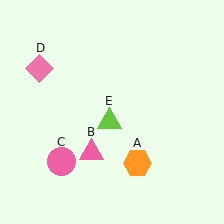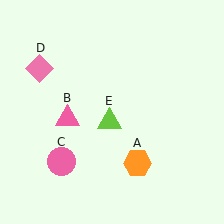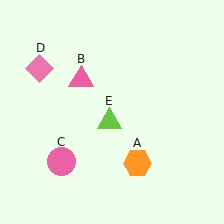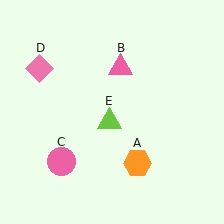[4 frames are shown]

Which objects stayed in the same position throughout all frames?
Orange hexagon (object A) and pink circle (object C) and pink diamond (object D) and lime triangle (object E) remained stationary.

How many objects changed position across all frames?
1 object changed position: pink triangle (object B).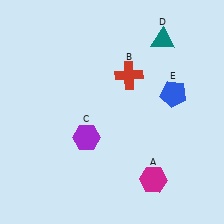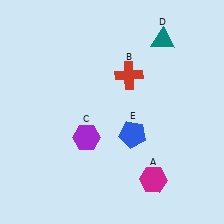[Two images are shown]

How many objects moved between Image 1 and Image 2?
1 object moved between the two images.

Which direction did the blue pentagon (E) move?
The blue pentagon (E) moved left.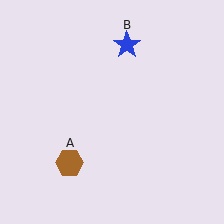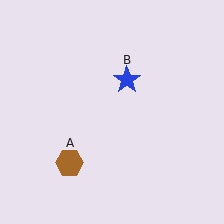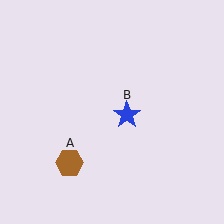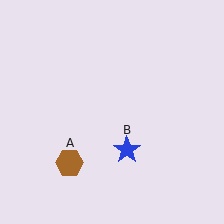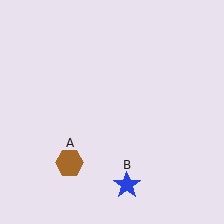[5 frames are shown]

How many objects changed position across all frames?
1 object changed position: blue star (object B).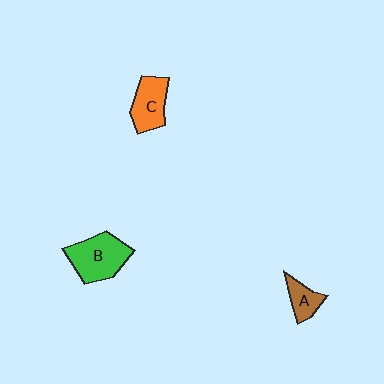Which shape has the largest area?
Shape B (green).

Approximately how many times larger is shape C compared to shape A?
Approximately 1.6 times.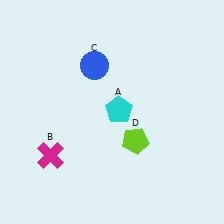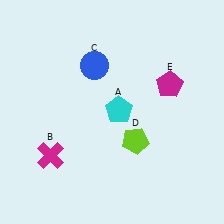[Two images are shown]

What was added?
A magenta pentagon (E) was added in Image 2.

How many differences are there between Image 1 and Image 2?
There is 1 difference between the two images.